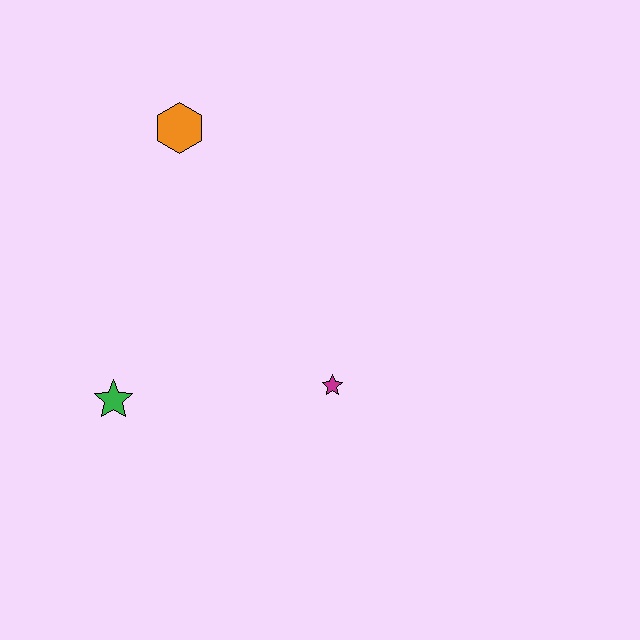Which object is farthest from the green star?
The orange hexagon is farthest from the green star.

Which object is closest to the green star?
The magenta star is closest to the green star.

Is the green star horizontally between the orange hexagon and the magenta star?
No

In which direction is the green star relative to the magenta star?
The green star is to the left of the magenta star.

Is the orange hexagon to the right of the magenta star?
No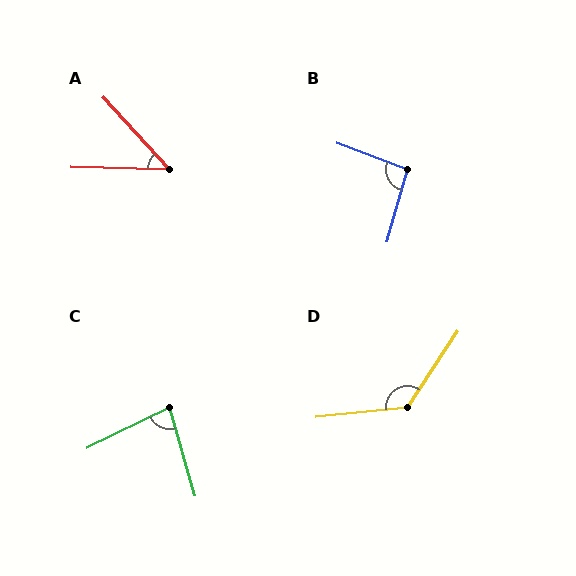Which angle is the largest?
D, at approximately 129 degrees.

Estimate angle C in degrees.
Approximately 80 degrees.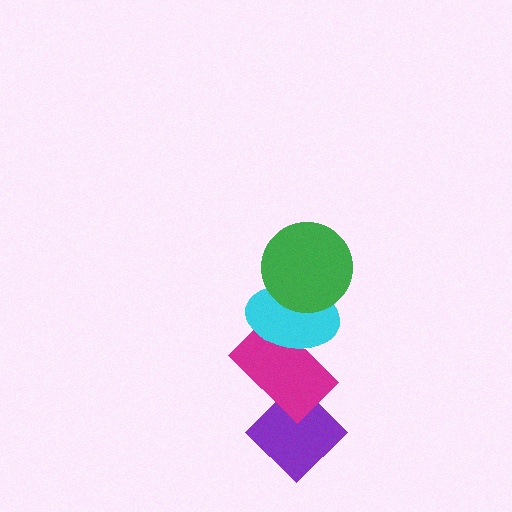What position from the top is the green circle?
The green circle is 1st from the top.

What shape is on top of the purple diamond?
The magenta rectangle is on top of the purple diamond.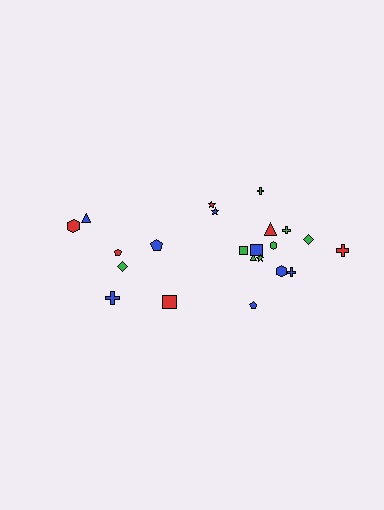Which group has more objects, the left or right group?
The right group.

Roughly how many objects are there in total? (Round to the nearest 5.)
Roughly 20 objects in total.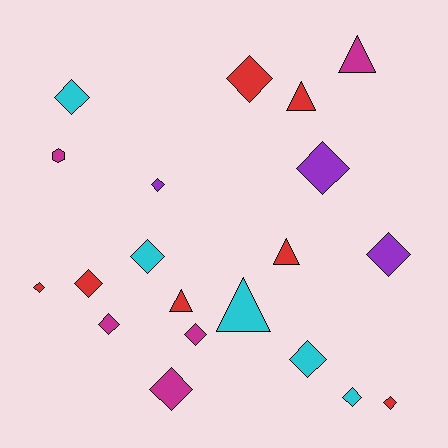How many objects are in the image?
There are 20 objects.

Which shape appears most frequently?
Diamond, with 14 objects.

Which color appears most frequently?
Red, with 7 objects.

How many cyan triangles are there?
There is 1 cyan triangle.